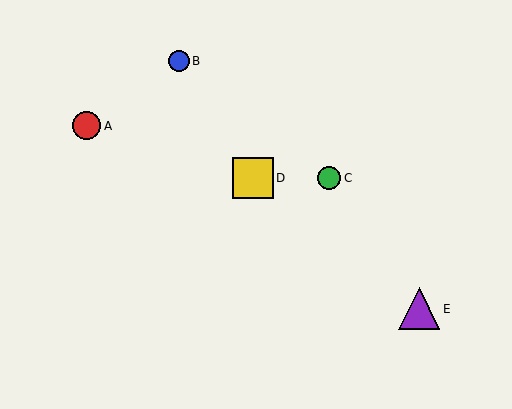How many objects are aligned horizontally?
2 objects (C, D) are aligned horizontally.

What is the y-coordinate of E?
Object E is at y≈308.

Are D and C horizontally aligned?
Yes, both are at y≈178.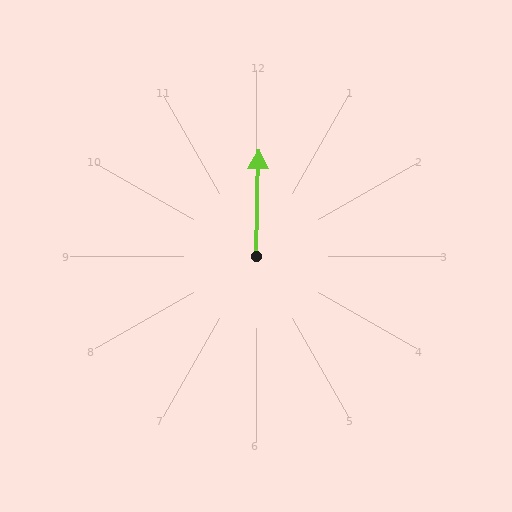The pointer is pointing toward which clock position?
Roughly 12 o'clock.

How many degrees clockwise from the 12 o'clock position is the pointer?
Approximately 1 degrees.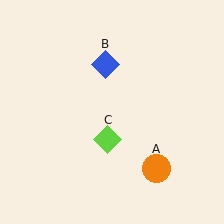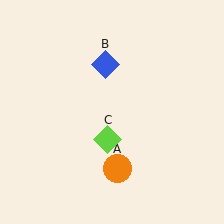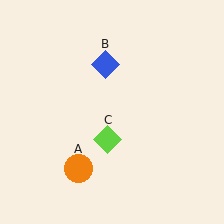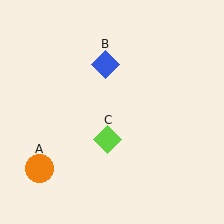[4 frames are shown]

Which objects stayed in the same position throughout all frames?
Blue diamond (object B) and lime diamond (object C) remained stationary.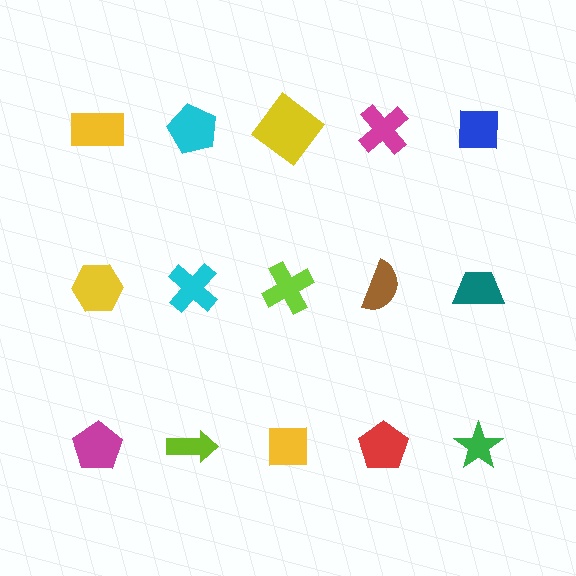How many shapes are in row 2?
5 shapes.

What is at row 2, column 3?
A lime cross.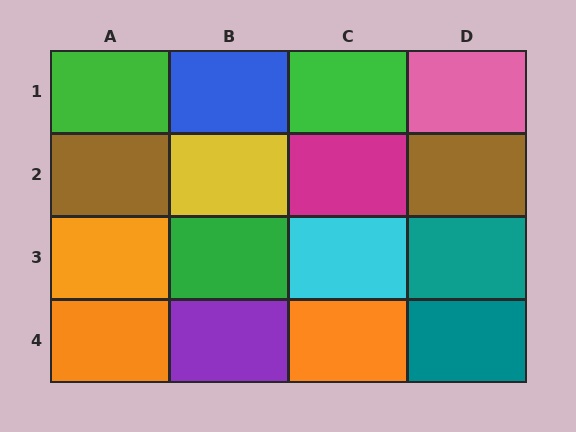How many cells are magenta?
1 cell is magenta.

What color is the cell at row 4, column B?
Purple.